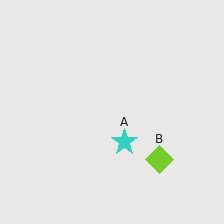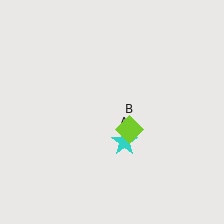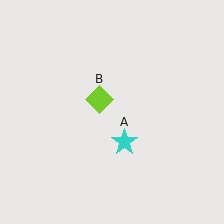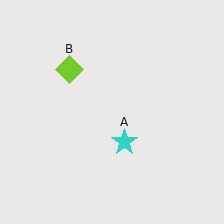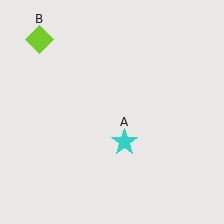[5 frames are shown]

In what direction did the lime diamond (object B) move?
The lime diamond (object B) moved up and to the left.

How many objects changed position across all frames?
1 object changed position: lime diamond (object B).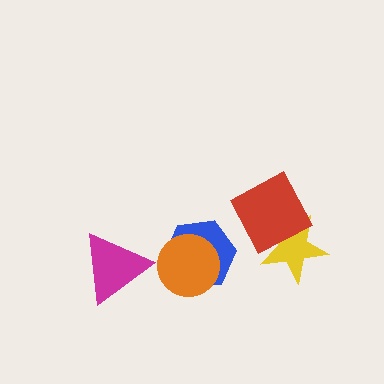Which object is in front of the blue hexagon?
The orange circle is in front of the blue hexagon.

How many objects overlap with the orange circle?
1 object overlaps with the orange circle.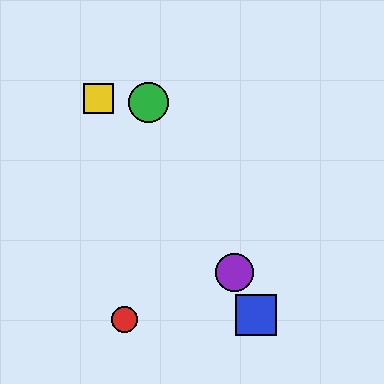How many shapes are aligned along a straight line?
3 shapes (the blue square, the green circle, the purple circle) are aligned along a straight line.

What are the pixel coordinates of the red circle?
The red circle is at (125, 320).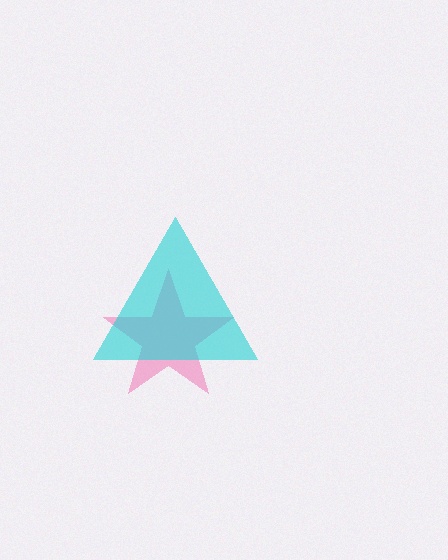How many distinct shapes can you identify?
There are 2 distinct shapes: a pink star, a cyan triangle.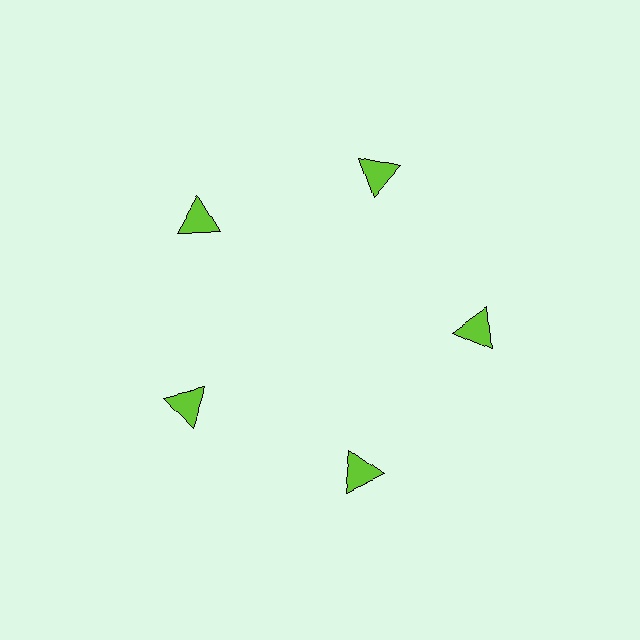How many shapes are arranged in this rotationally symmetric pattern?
There are 5 shapes, arranged in 5 groups of 1.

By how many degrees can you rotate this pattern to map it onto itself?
The pattern maps onto itself every 72 degrees of rotation.